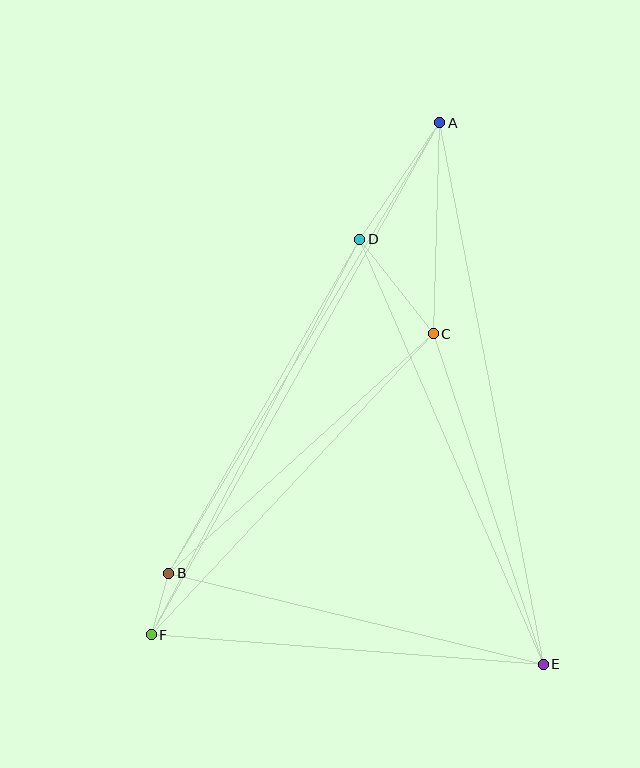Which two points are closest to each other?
Points B and F are closest to each other.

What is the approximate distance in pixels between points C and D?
The distance between C and D is approximately 120 pixels.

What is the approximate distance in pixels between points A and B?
The distance between A and B is approximately 526 pixels.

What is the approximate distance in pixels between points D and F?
The distance between D and F is approximately 447 pixels.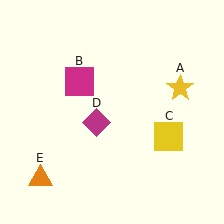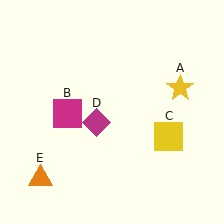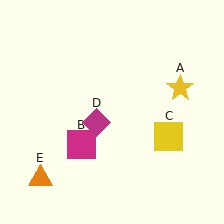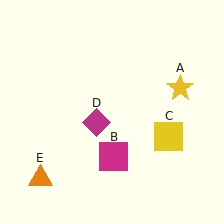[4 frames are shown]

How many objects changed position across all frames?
1 object changed position: magenta square (object B).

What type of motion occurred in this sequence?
The magenta square (object B) rotated counterclockwise around the center of the scene.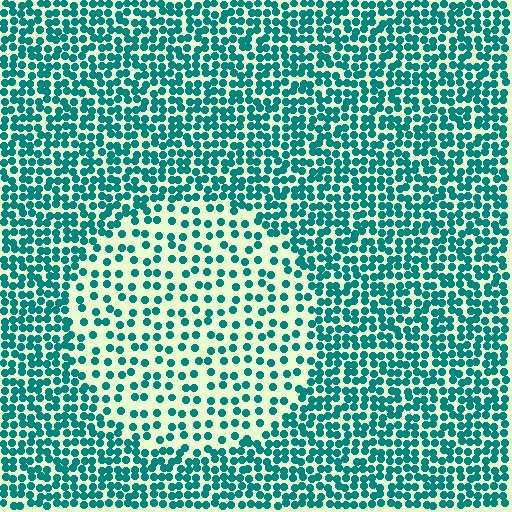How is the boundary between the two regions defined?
The boundary is defined by a change in element density (approximately 2.1x ratio). All elements are the same color, size, and shape.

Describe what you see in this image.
The image contains small teal elements arranged at two different densities. A circle-shaped region is visible where the elements are less densely packed than the surrounding area.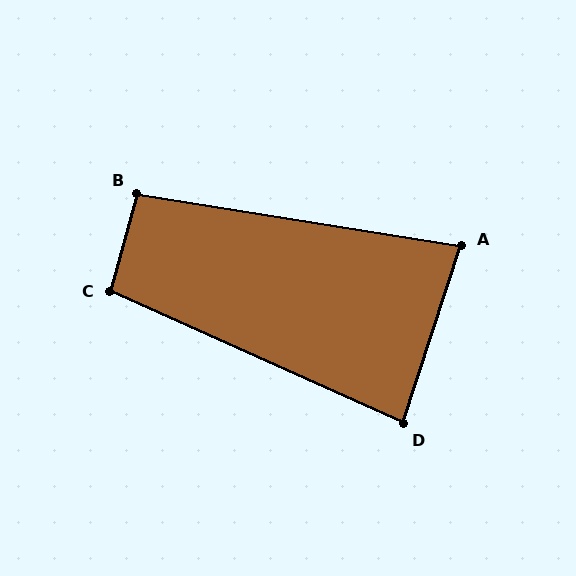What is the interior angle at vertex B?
Approximately 96 degrees (obtuse).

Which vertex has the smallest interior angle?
A, at approximately 81 degrees.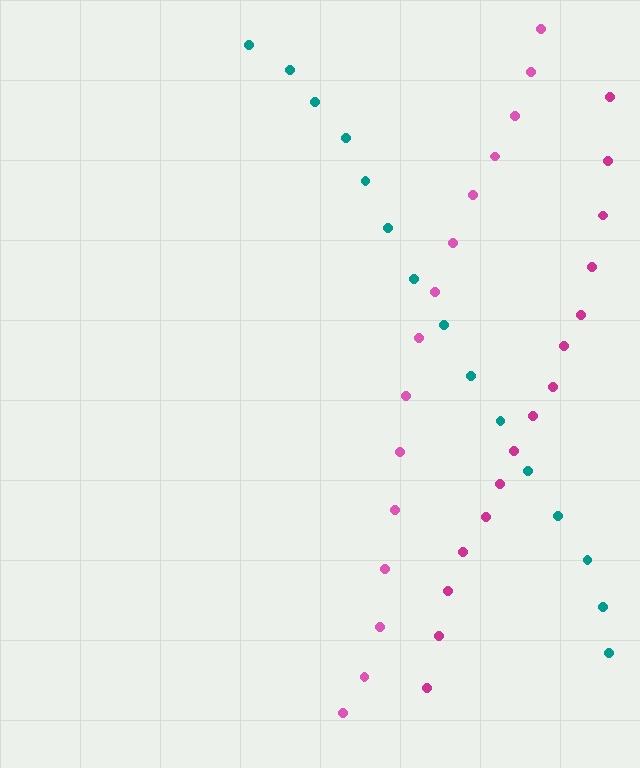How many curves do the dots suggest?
There are 3 distinct paths.